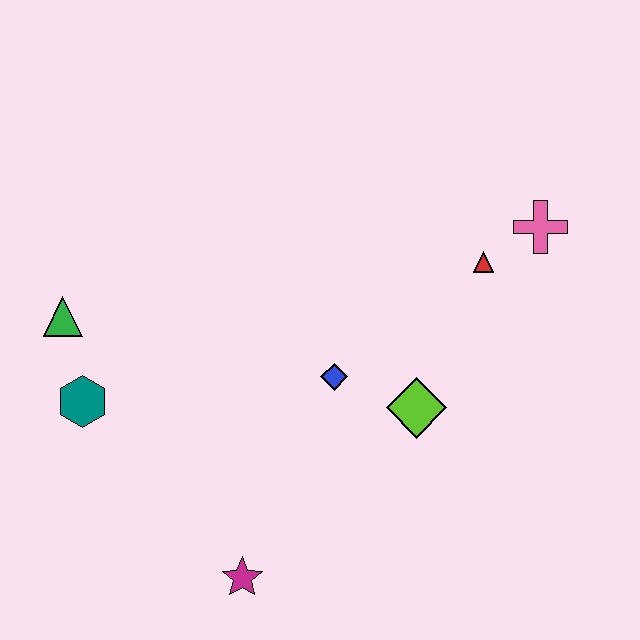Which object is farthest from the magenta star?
The pink cross is farthest from the magenta star.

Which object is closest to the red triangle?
The pink cross is closest to the red triangle.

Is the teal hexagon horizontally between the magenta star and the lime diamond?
No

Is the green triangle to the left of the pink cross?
Yes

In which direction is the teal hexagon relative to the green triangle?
The teal hexagon is below the green triangle.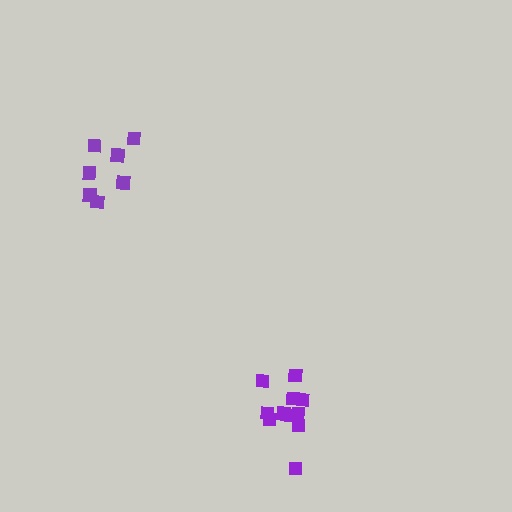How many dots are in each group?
Group 1: 7 dots, Group 2: 11 dots (18 total).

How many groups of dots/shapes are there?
There are 2 groups.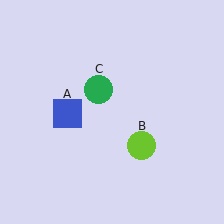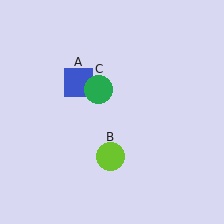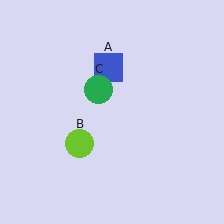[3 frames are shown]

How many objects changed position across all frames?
2 objects changed position: blue square (object A), lime circle (object B).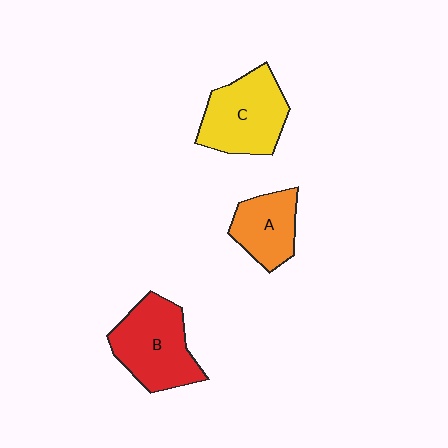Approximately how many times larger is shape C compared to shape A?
Approximately 1.5 times.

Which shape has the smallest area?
Shape A (orange).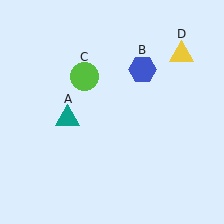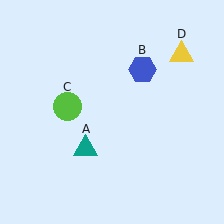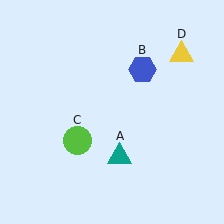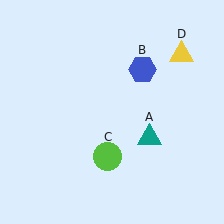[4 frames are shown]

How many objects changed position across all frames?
2 objects changed position: teal triangle (object A), lime circle (object C).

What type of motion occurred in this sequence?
The teal triangle (object A), lime circle (object C) rotated counterclockwise around the center of the scene.